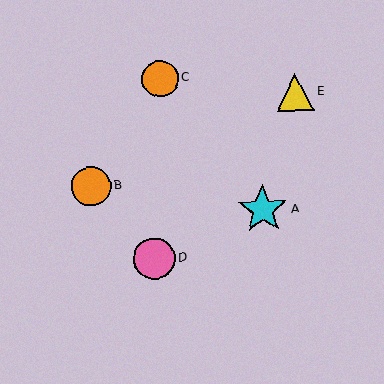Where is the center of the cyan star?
The center of the cyan star is at (263, 210).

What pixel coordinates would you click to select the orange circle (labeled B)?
Click at (91, 186) to select the orange circle B.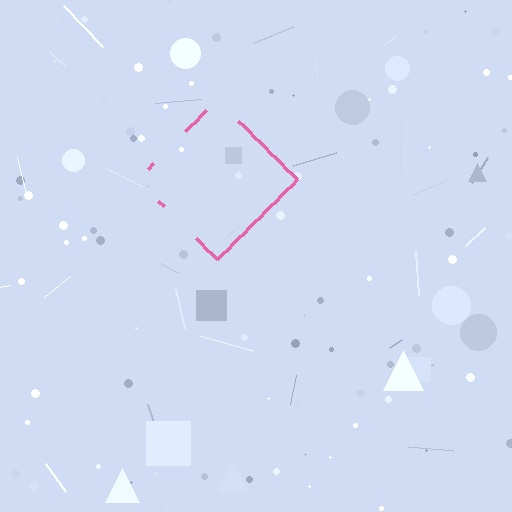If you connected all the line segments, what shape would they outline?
They would outline a diamond.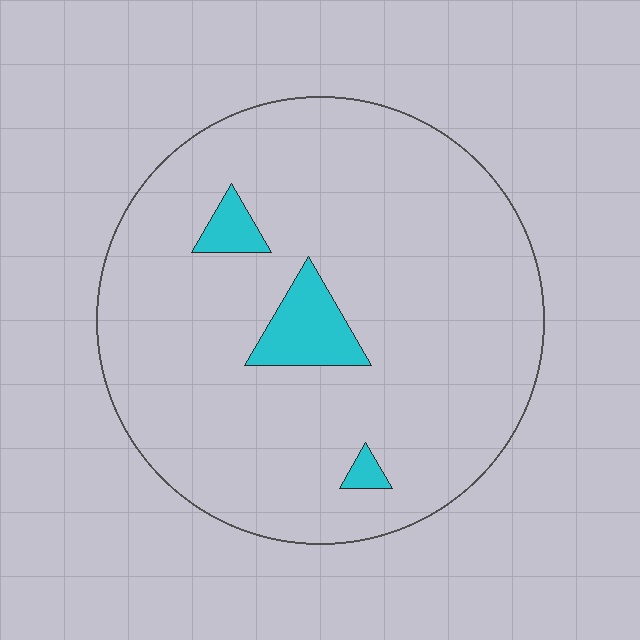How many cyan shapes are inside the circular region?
3.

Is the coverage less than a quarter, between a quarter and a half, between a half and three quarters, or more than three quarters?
Less than a quarter.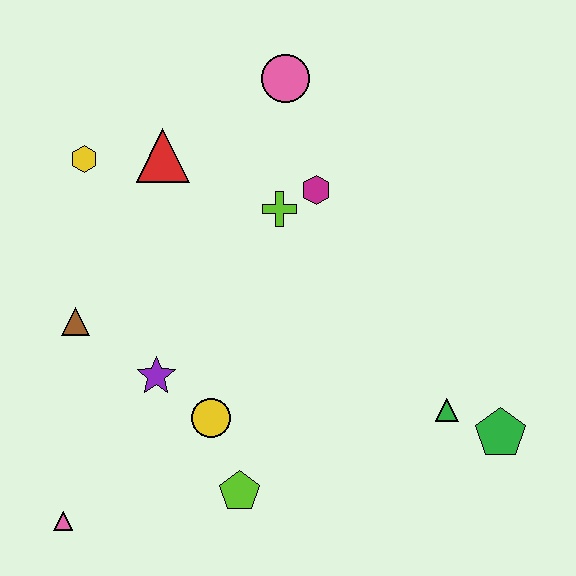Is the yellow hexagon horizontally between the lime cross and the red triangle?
No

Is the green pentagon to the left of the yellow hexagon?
No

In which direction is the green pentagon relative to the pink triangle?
The green pentagon is to the right of the pink triangle.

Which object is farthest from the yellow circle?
The pink circle is farthest from the yellow circle.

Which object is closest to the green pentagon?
The green triangle is closest to the green pentagon.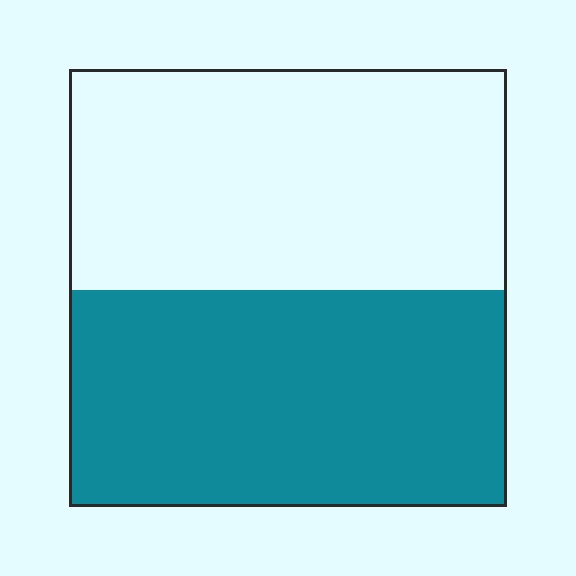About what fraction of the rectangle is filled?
About one half (1/2).